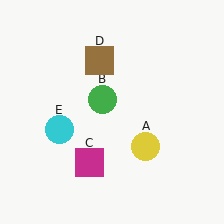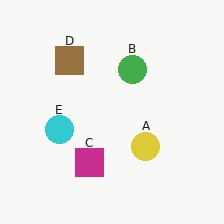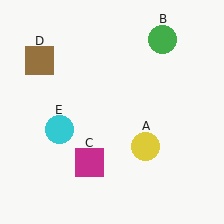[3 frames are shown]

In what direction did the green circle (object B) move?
The green circle (object B) moved up and to the right.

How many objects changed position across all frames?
2 objects changed position: green circle (object B), brown square (object D).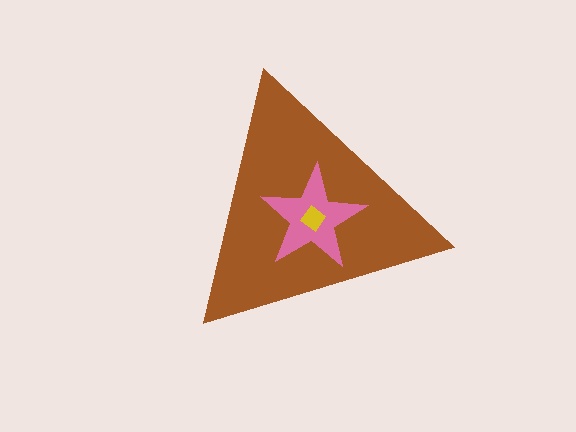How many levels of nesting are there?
3.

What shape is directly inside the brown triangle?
The pink star.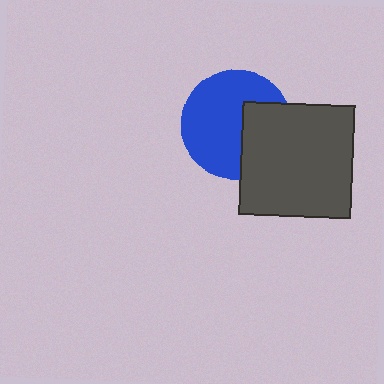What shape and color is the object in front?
The object in front is a dark gray square.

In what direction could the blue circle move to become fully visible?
The blue circle could move left. That would shift it out from behind the dark gray square entirely.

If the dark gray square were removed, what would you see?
You would see the complete blue circle.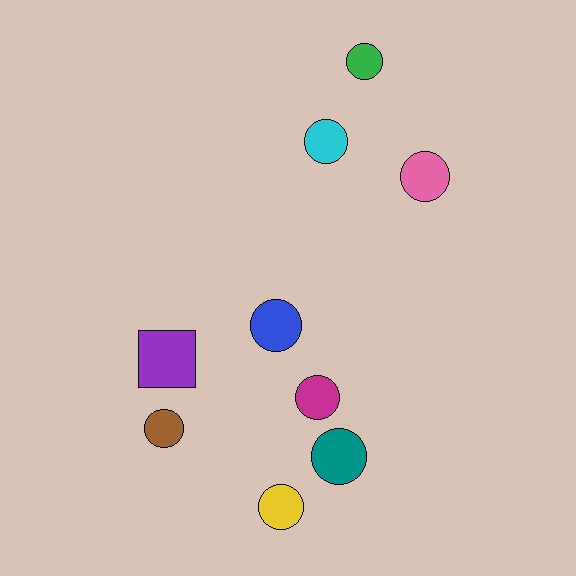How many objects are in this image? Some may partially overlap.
There are 9 objects.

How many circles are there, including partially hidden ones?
There are 8 circles.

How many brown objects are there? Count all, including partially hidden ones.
There is 1 brown object.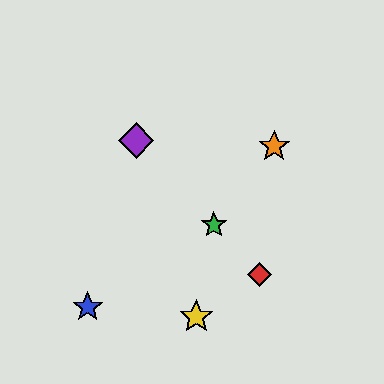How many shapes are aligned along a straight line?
3 shapes (the red diamond, the green star, the purple diamond) are aligned along a straight line.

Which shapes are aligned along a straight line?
The red diamond, the green star, the purple diamond are aligned along a straight line.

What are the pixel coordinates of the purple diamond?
The purple diamond is at (136, 141).